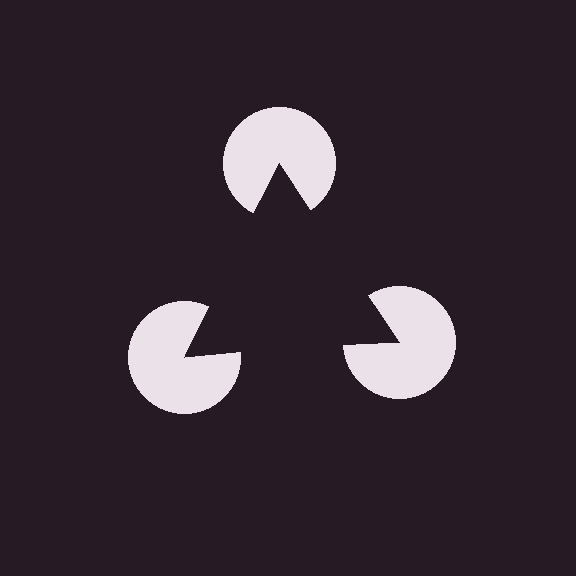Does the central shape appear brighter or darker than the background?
It typically appears slightly darker than the background, even though no actual brightness change is drawn.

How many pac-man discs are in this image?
There are 3 — one at each vertex of the illusory triangle.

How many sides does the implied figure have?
3 sides.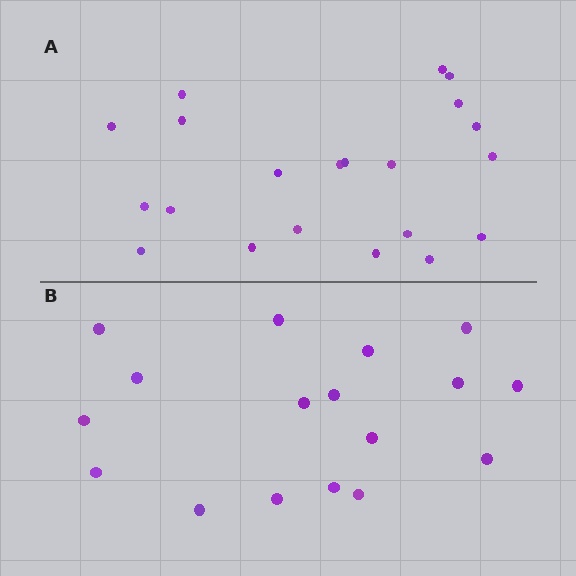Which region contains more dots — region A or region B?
Region A (the top region) has more dots.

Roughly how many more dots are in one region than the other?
Region A has about 4 more dots than region B.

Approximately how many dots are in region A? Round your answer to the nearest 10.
About 20 dots. (The exact count is 21, which rounds to 20.)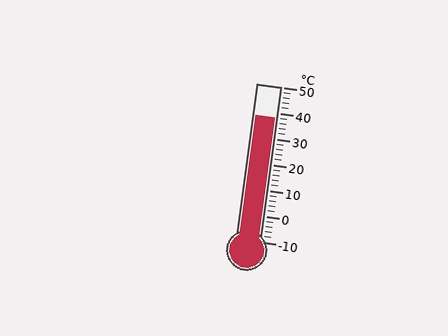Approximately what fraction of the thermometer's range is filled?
The thermometer is filled to approximately 80% of its range.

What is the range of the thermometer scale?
The thermometer scale ranges from -10°C to 50°C.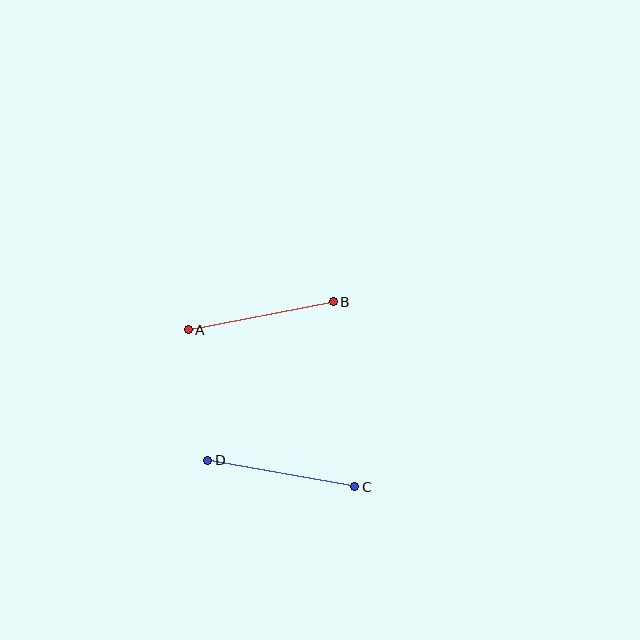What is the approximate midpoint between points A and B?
The midpoint is at approximately (261, 316) pixels.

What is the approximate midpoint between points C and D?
The midpoint is at approximately (281, 473) pixels.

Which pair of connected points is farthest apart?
Points C and D are farthest apart.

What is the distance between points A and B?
The distance is approximately 148 pixels.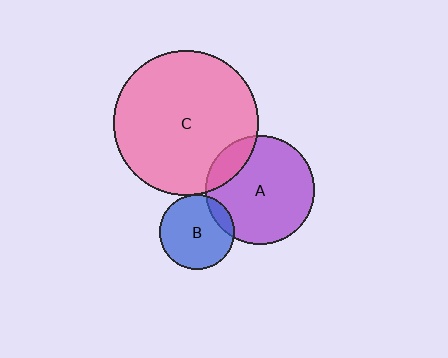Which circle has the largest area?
Circle C (pink).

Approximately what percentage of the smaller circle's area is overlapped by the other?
Approximately 15%.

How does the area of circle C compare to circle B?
Approximately 3.8 times.